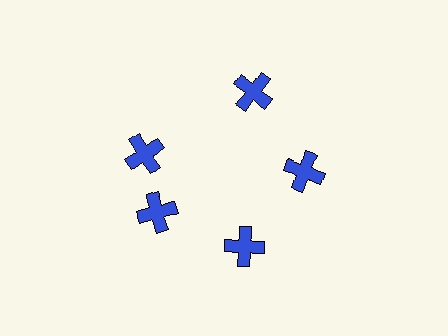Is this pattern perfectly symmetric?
No. The 5 blue crosses are arranged in a ring, but one element near the 10 o'clock position is rotated out of alignment along the ring, breaking the 5-fold rotational symmetry.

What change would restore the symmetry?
The symmetry would be restored by rotating it back into even spacing with its neighbors so that all 5 crosses sit at equal angles and equal distance from the center.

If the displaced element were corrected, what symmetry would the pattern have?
It would have 5-fold rotational symmetry — the pattern would map onto itself every 72 degrees.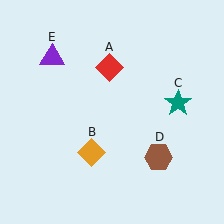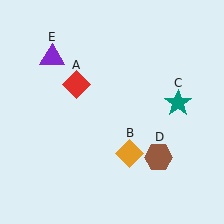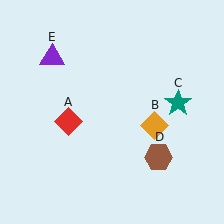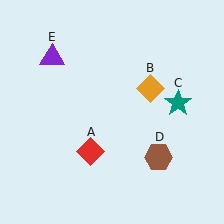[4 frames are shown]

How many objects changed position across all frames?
2 objects changed position: red diamond (object A), orange diamond (object B).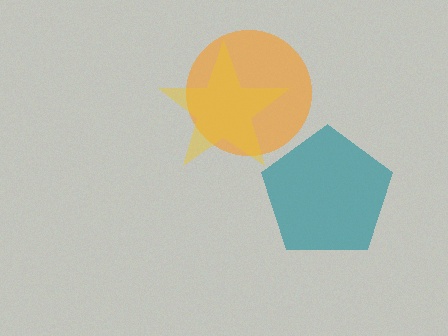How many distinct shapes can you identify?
There are 3 distinct shapes: an orange circle, a teal pentagon, a yellow star.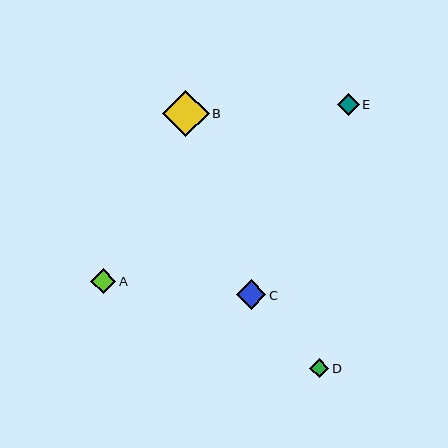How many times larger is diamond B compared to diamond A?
Diamond B is approximately 1.9 times the size of diamond A.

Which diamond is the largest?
Diamond B is the largest with a size of approximately 46 pixels.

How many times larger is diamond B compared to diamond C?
Diamond B is approximately 1.6 times the size of diamond C.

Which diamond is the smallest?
Diamond D is the smallest with a size of approximately 20 pixels.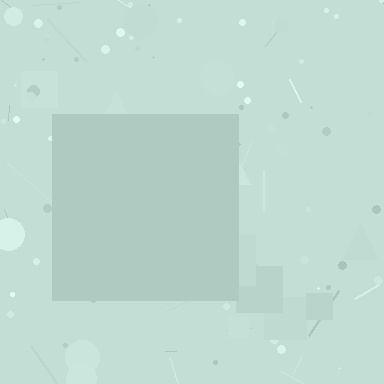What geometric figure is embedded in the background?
A square is embedded in the background.